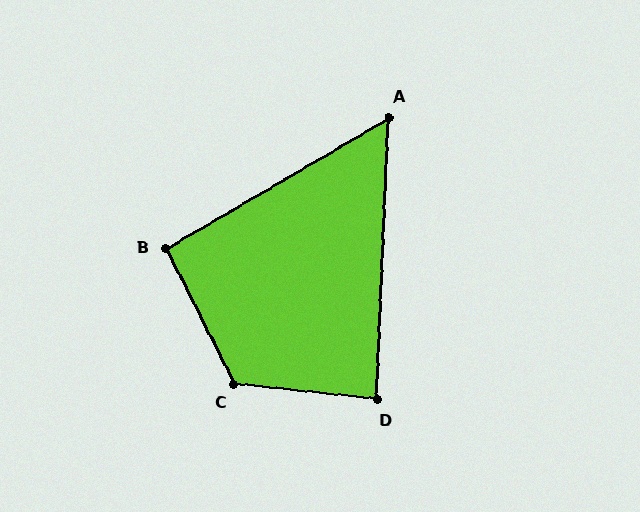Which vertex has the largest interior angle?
C, at approximately 123 degrees.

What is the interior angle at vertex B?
Approximately 94 degrees (approximately right).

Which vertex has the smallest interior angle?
A, at approximately 57 degrees.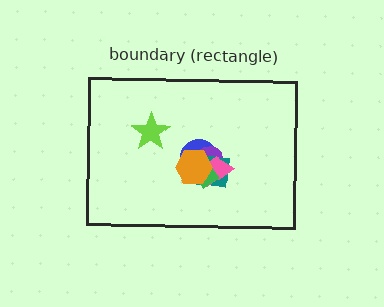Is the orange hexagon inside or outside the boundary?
Inside.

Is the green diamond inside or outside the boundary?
Inside.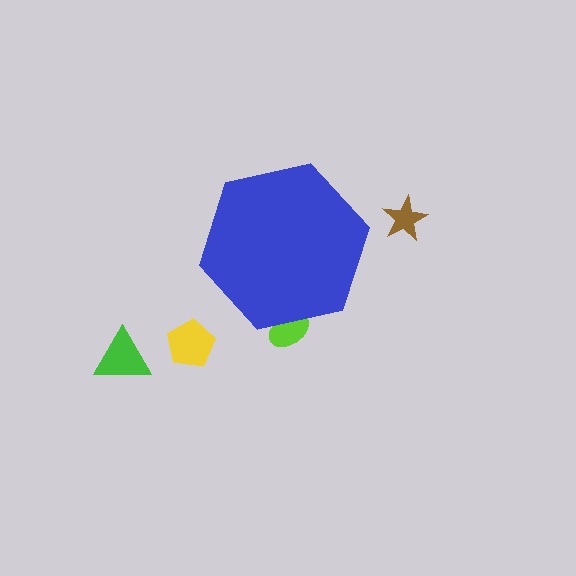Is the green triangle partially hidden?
No, the green triangle is fully visible.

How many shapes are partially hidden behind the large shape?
1 shape is partially hidden.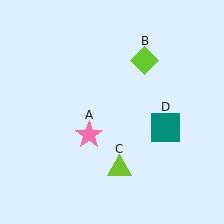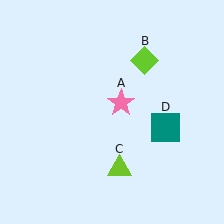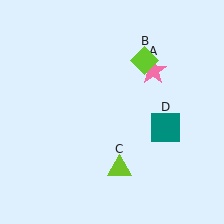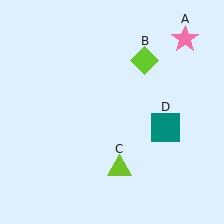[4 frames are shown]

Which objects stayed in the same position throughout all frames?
Lime diamond (object B) and lime triangle (object C) and teal square (object D) remained stationary.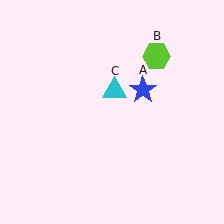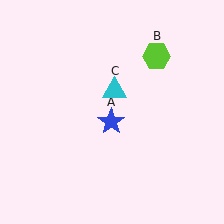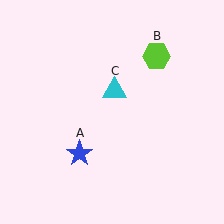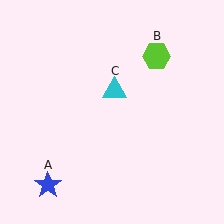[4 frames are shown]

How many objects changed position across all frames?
1 object changed position: blue star (object A).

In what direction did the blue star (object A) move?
The blue star (object A) moved down and to the left.